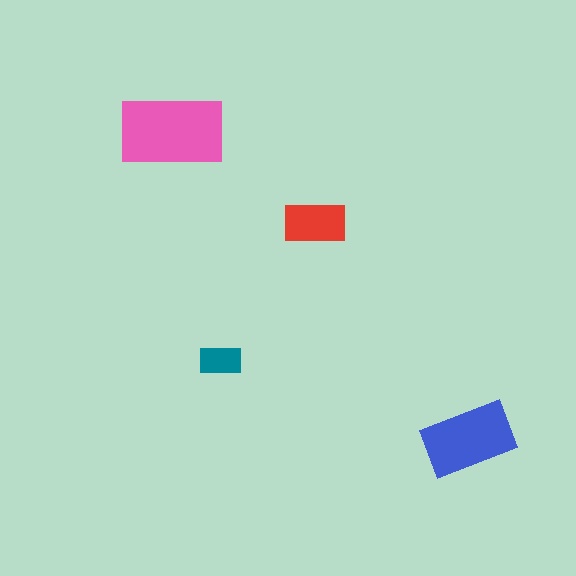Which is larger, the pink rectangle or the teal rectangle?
The pink one.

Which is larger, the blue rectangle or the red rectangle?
The blue one.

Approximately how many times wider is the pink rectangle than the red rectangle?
About 1.5 times wider.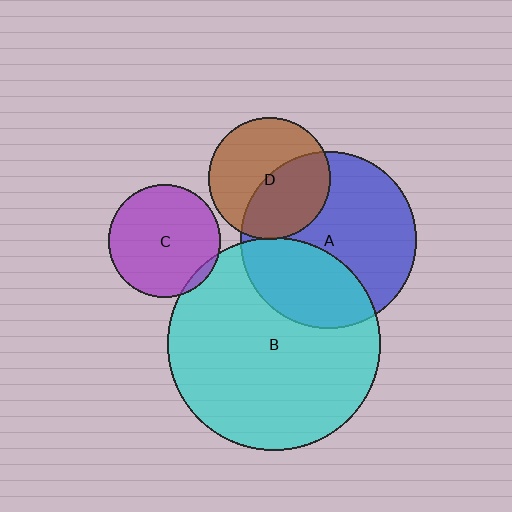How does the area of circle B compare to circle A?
Approximately 1.5 times.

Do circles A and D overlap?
Yes.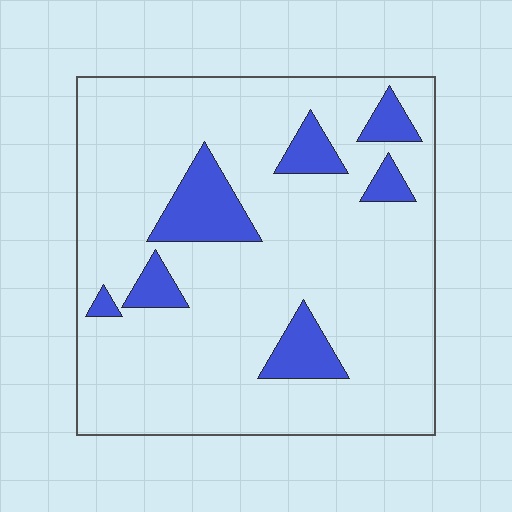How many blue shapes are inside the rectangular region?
7.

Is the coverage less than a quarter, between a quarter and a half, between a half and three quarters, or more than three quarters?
Less than a quarter.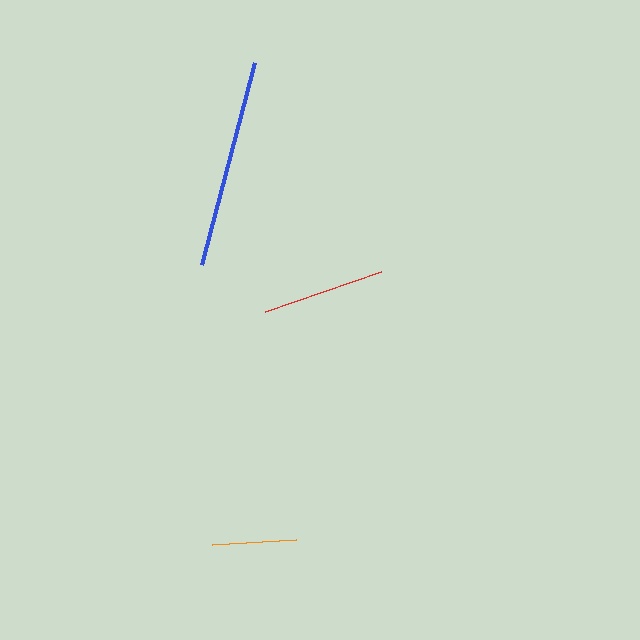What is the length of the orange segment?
The orange segment is approximately 85 pixels long.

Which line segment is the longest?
The blue line is the longest at approximately 209 pixels.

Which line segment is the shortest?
The orange line is the shortest at approximately 85 pixels.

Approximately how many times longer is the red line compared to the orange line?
The red line is approximately 1.4 times the length of the orange line.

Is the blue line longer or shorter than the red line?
The blue line is longer than the red line.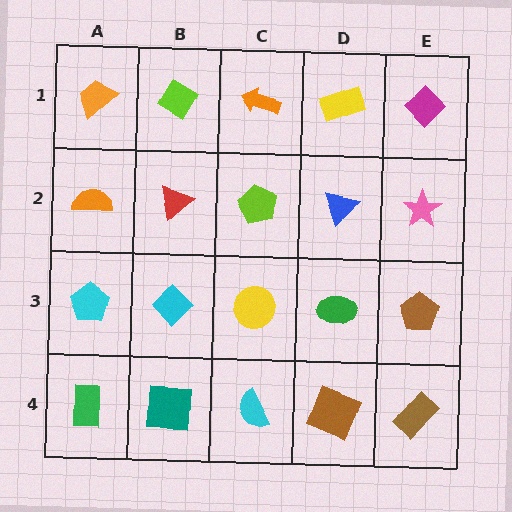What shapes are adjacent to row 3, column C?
A lime pentagon (row 2, column C), a cyan semicircle (row 4, column C), a cyan diamond (row 3, column B), a green ellipse (row 3, column D).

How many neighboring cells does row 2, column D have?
4.